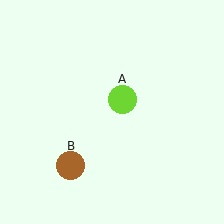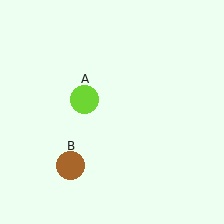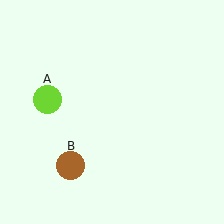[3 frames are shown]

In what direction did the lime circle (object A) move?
The lime circle (object A) moved left.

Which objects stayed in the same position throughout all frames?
Brown circle (object B) remained stationary.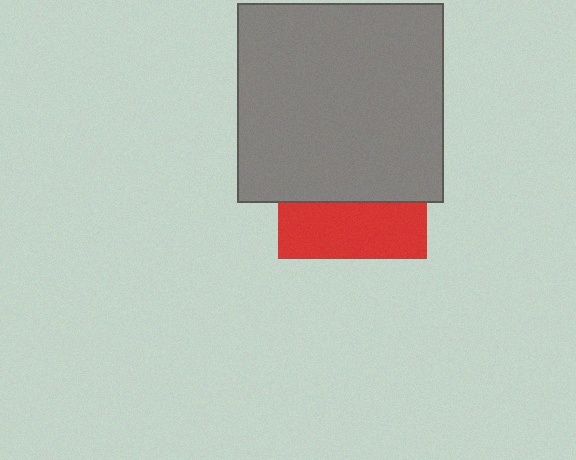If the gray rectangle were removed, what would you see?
You would see the complete red square.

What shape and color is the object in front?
The object in front is a gray rectangle.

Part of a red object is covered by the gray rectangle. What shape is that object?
It is a square.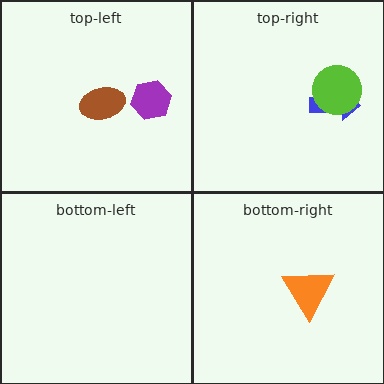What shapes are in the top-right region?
The blue arrow, the lime circle.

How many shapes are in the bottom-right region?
1.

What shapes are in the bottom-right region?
The orange triangle.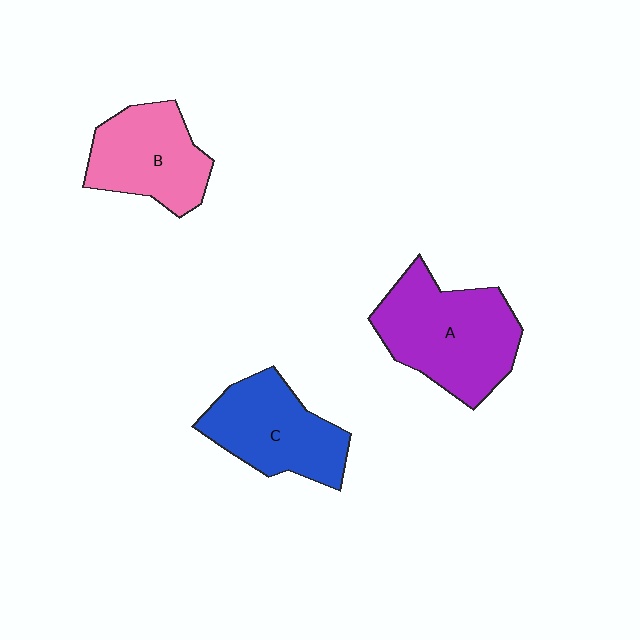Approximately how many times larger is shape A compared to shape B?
Approximately 1.3 times.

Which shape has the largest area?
Shape A (purple).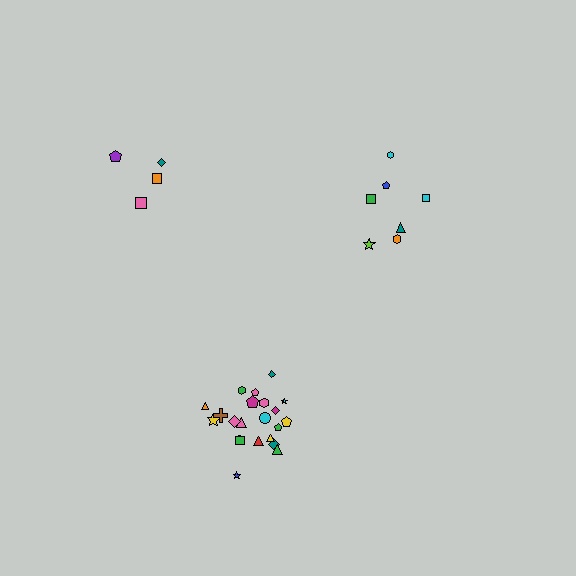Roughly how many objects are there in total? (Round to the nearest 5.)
Roughly 35 objects in total.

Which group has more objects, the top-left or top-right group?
The top-right group.